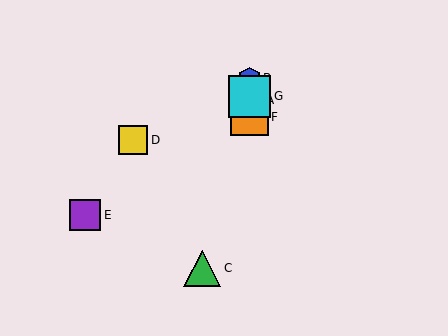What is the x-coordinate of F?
Object F is at x≈249.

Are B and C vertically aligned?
No, B is at x≈249 and C is at x≈202.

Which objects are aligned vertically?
Objects A, B, F, G are aligned vertically.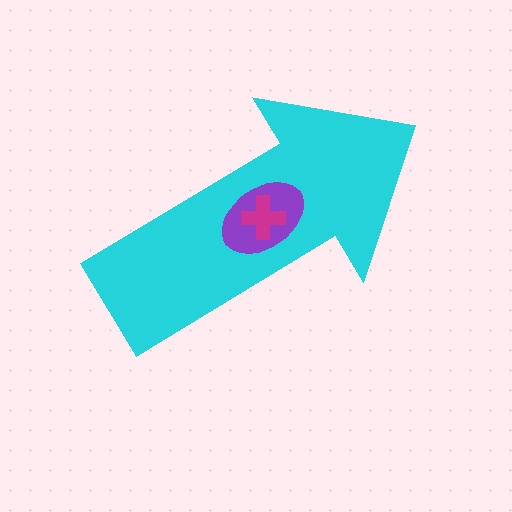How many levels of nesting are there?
3.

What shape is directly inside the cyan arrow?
The purple ellipse.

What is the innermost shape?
The magenta cross.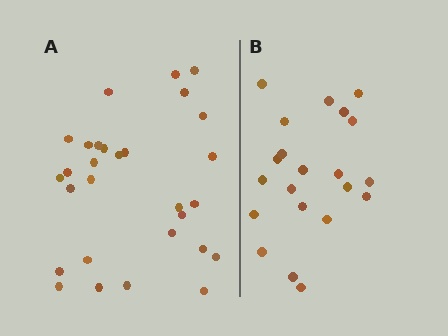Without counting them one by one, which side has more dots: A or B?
Region A (the left region) has more dots.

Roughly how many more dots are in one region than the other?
Region A has roughly 8 or so more dots than region B.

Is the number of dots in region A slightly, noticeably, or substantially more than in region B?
Region A has noticeably more, but not dramatically so. The ratio is roughly 1.4 to 1.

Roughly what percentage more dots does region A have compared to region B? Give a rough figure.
About 40% more.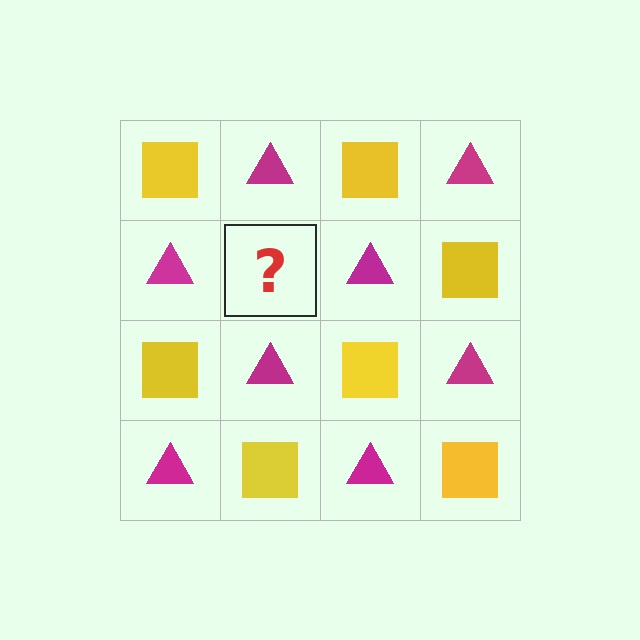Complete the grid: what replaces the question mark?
The question mark should be replaced with a yellow square.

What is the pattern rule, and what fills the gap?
The rule is that it alternates yellow square and magenta triangle in a checkerboard pattern. The gap should be filled with a yellow square.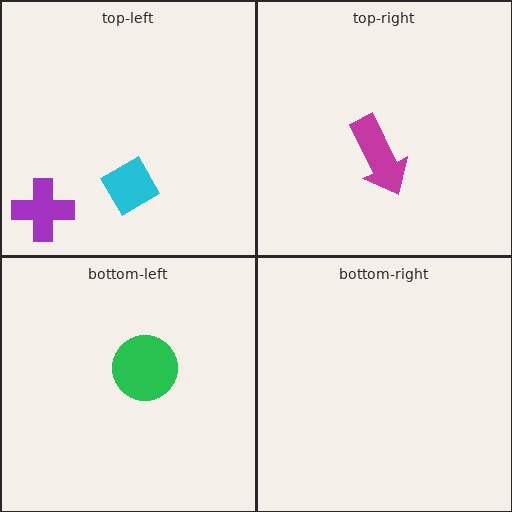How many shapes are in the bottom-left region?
1.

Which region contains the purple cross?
The top-left region.